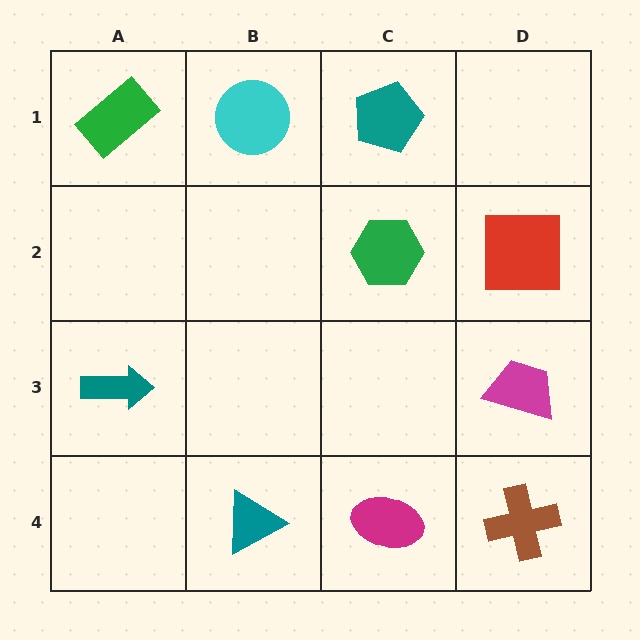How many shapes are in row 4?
3 shapes.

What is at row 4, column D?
A brown cross.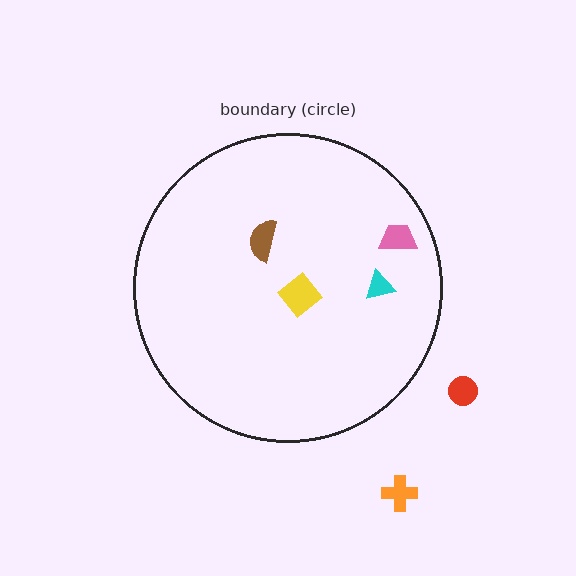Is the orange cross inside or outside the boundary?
Outside.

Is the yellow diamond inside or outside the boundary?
Inside.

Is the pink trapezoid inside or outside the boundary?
Inside.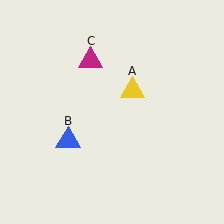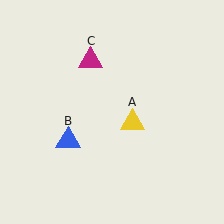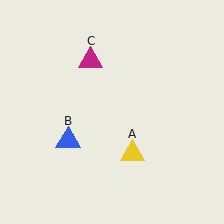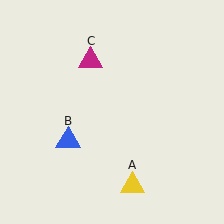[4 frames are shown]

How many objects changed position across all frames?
1 object changed position: yellow triangle (object A).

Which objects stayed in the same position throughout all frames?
Blue triangle (object B) and magenta triangle (object C) remained stationary.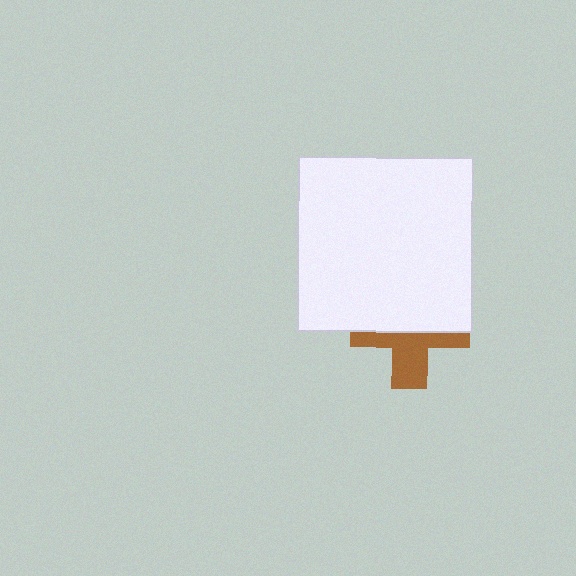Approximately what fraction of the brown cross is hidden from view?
Roughly 55% of the brown cross is hidden behind the white square.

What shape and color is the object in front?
The object in front is a white square.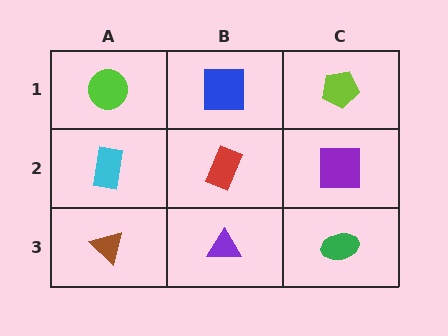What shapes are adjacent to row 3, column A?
A cyan rectangle (row 2, column A), a purple triangle (row 3, column B).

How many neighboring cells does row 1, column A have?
2.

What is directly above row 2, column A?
A lime circle.